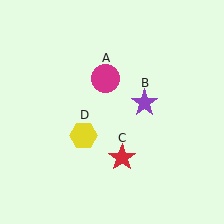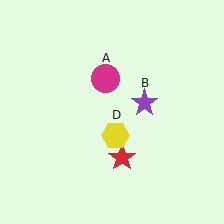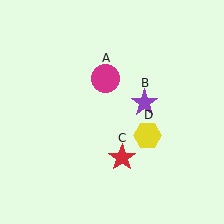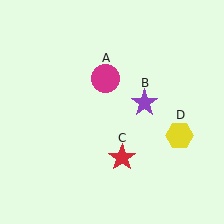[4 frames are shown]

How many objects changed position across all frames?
1 object changed position: yellow hexagon (object D).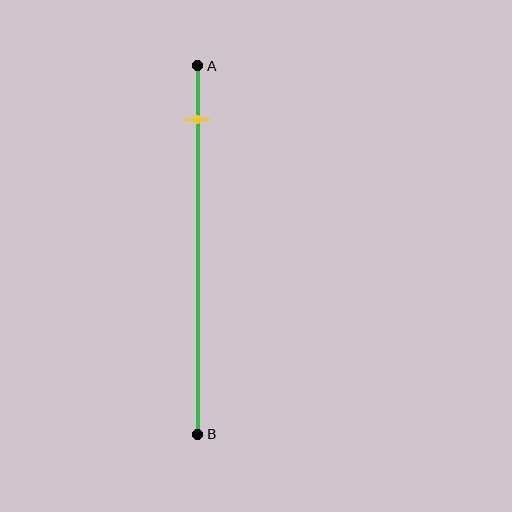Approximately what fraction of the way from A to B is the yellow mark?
The yellow mark is approximately 15% of the way from A to B.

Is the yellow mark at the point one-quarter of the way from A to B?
No, the mark is at about 15% from A, not at the 25% one-quarter point.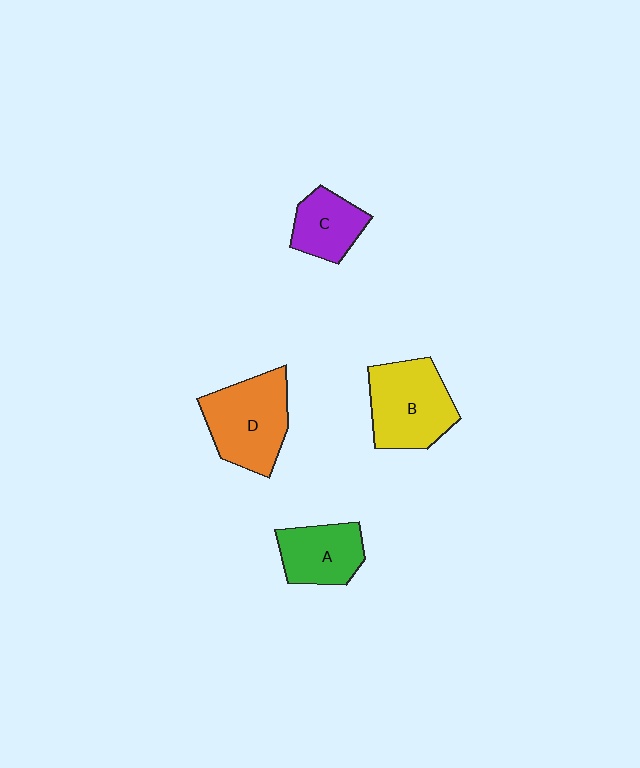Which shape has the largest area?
Shape D (orange).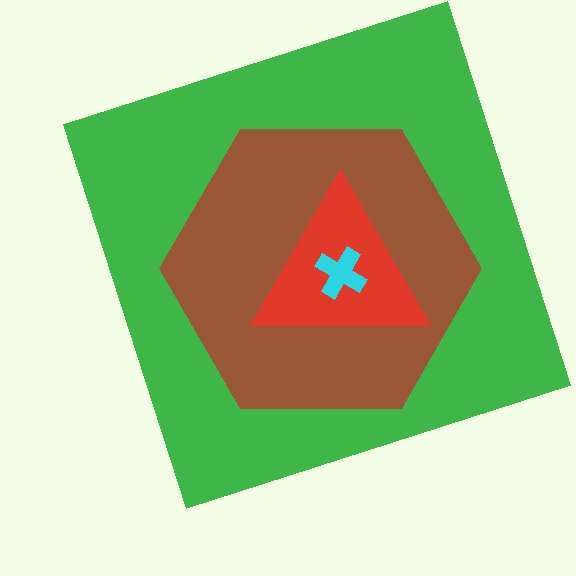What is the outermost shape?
The green square.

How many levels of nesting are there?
4.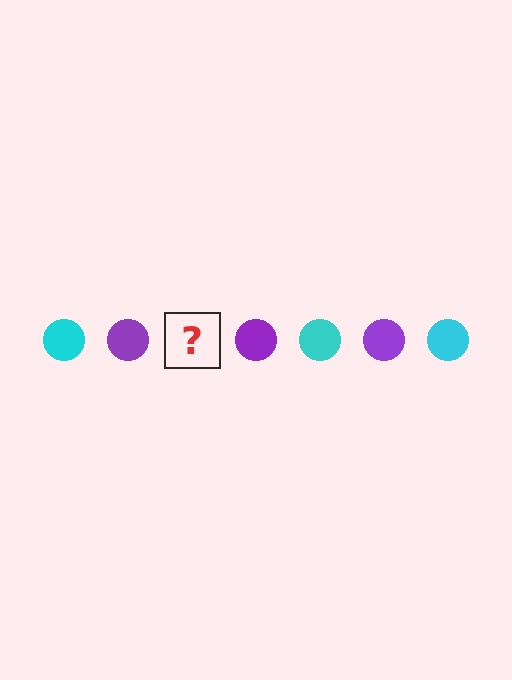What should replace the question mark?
The question mark should be replaced with a cyan circle.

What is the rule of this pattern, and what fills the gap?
The rule is that the pattern cycles through cyan, purple circles. The gap should be filled with a cyan circle.